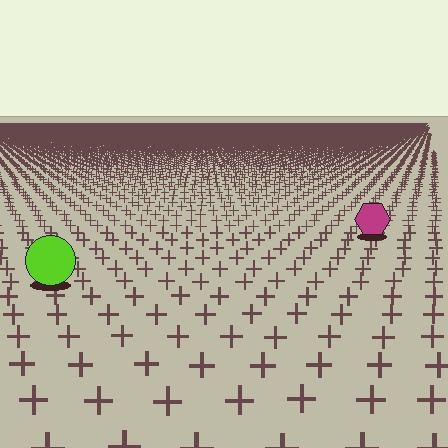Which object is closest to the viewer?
The lime circle is closest. The texture marks near it are larger and more spread out.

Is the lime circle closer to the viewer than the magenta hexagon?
Yes. The lime circle is closer — you can tell from the texture gradient: the ground texture is coarser near it.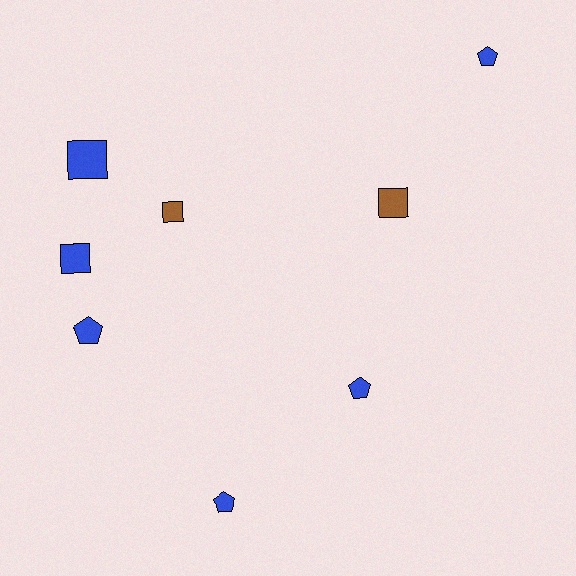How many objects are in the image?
There are 8 objects.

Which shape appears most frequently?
Pentagon, with 4 objects.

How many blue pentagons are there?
There are 4 blue pentagons.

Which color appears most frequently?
Blue, with 6 objects.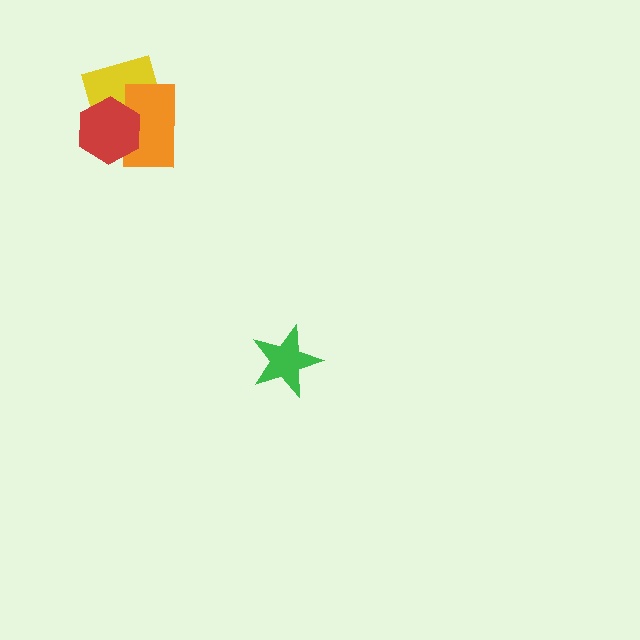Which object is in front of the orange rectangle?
The red hexagon is in front of the orange rectangle.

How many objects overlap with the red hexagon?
2 objects overlap with the red hexagon.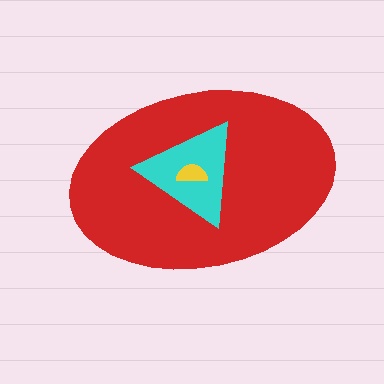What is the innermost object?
The yellow semicircle.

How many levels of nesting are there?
3.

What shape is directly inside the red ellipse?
The cyan triangle.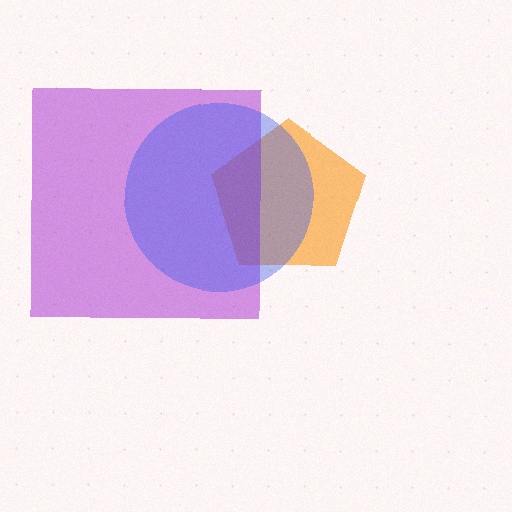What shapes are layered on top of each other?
The layered shapes are: an orange pentagon, a purple square, a blue circle.